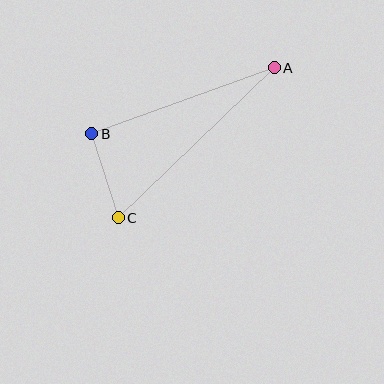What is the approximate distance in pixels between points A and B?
The distance between A and B is approximately 194 pixels.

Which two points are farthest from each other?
Points A and C are farthest from each other.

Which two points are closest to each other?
Points B and C are closest to each other.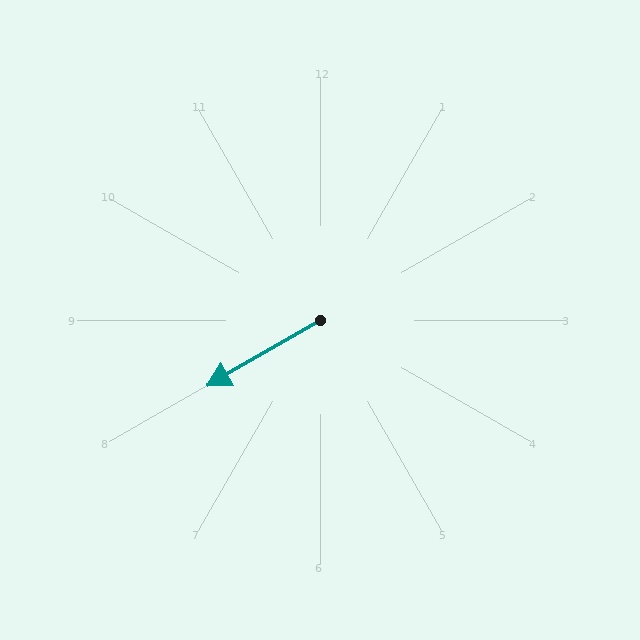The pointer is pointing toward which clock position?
Roughly 8 o'clock.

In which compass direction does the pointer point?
Southwest.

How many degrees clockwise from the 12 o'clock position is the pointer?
Approximately 240 degrees.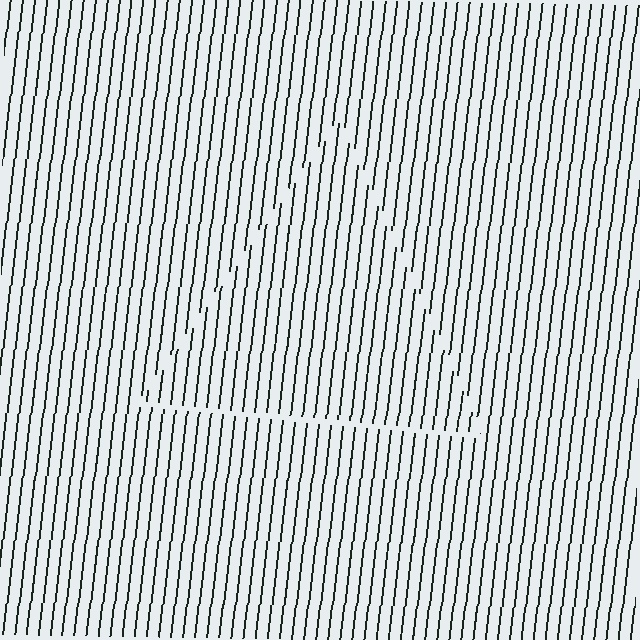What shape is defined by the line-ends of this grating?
An illusory triangle. The interior of the shape contains the same grating, shifted by half a period — the contour is defined by the phase discontinuity where line-ends from the inner and outer gratings abut.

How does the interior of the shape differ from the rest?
The interior of the shape contains the same grating, shifted by half a period — the contour is defined by the phase discontinuity where line-ends from the inner and outer gratings abut.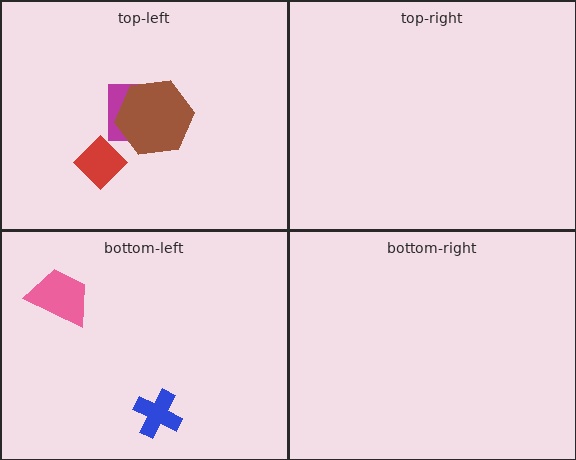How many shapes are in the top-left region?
3.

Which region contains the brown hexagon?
The top-left region.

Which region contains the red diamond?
The top-left region.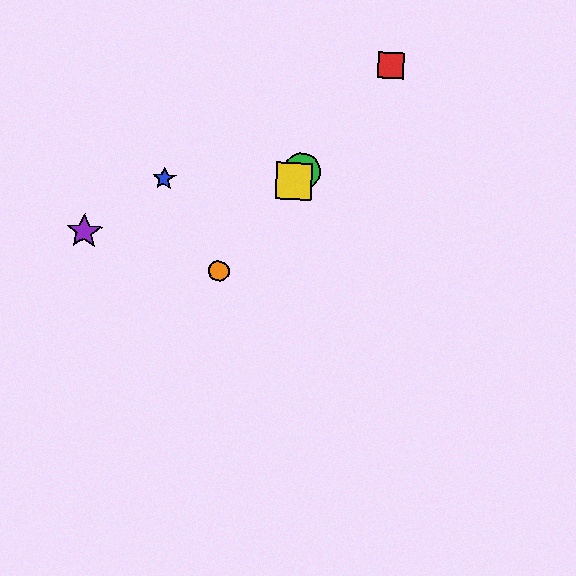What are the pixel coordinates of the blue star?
The blue star is at (164, 179).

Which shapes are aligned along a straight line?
The red square, the green circle, the yellow square, the orange circle are aligned along a straight line.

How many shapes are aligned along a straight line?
4 shapes (the red square, the green circle, the yellow square, the orange circle) are aligned along a straight line.